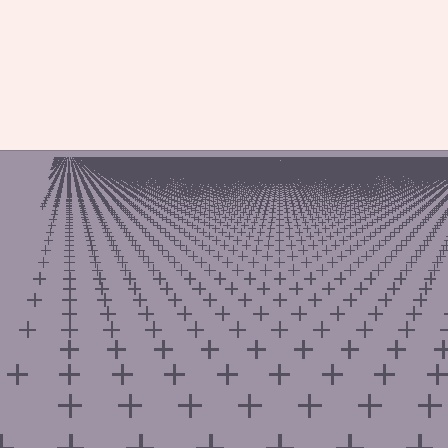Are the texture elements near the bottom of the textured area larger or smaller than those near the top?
Larger. Near the bottom, elements are closer to the viewer and appear at a bigger on-screen size.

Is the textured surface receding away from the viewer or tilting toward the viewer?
The surface is receding away from the viewer. Texture elements get smaller and denser toward the top.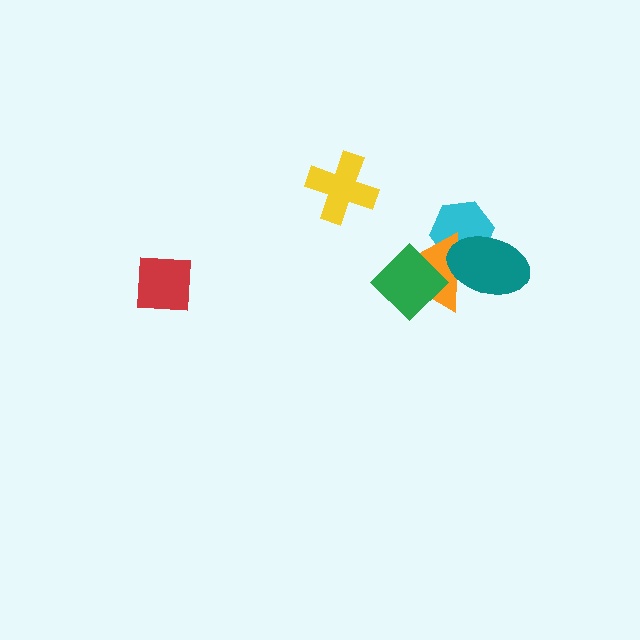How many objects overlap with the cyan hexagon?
2 objects overlap with the cyan hexagon.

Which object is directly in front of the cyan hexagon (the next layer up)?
The orange triangle is directly in front of the cyan hexagon.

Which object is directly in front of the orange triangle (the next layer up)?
The green diamond is directly in front of the orange triangle.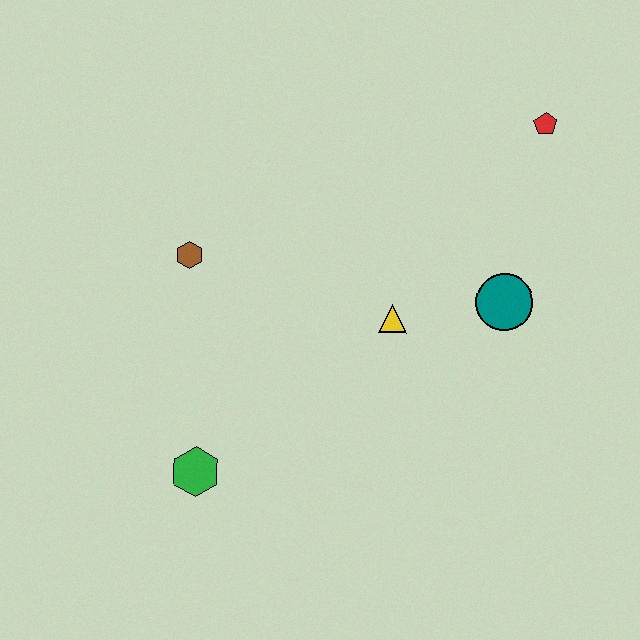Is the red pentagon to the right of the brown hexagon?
Yes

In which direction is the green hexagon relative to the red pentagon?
The green hexagon is below the red pentagon.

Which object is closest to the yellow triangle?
The teal circle is closest to the yellow triangle.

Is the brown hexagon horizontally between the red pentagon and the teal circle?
No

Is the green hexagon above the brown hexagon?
No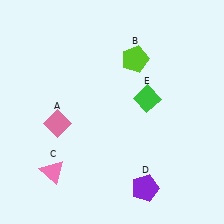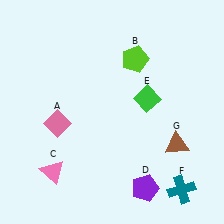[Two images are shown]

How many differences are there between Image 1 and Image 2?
There are 2 differences between the two images.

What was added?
A teal cross (F), a brown triangle (G) were added in Image 2.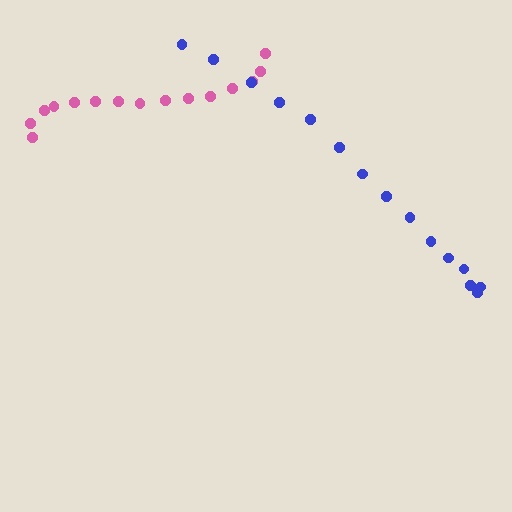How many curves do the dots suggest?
There are 2 distinct paths.